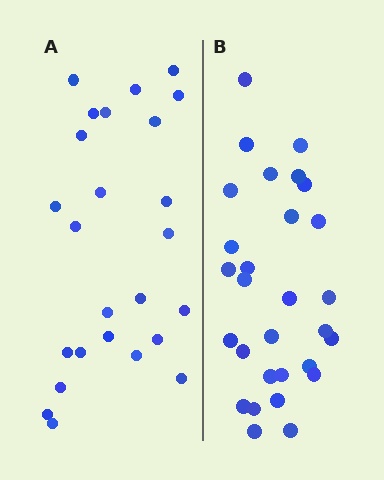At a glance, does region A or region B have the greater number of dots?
Region B (the right region) has more dots.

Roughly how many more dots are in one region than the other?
Region B has about 4 more dots than region A.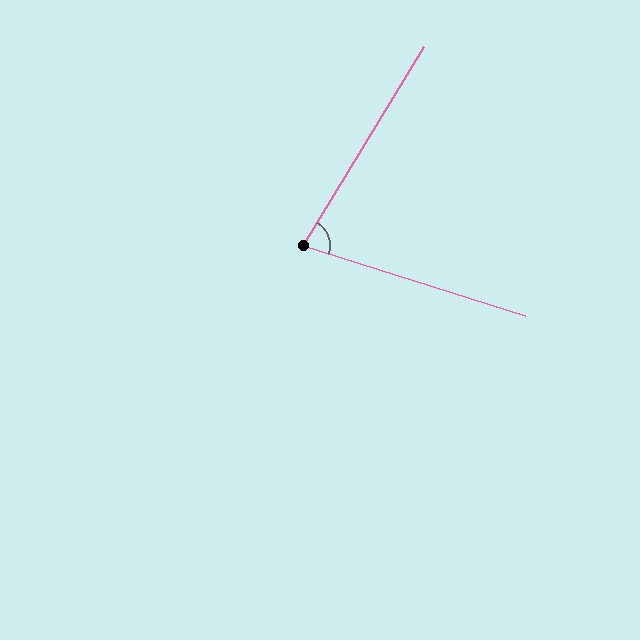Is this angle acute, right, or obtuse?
It is acute.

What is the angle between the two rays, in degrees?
Approximately 76 degrees.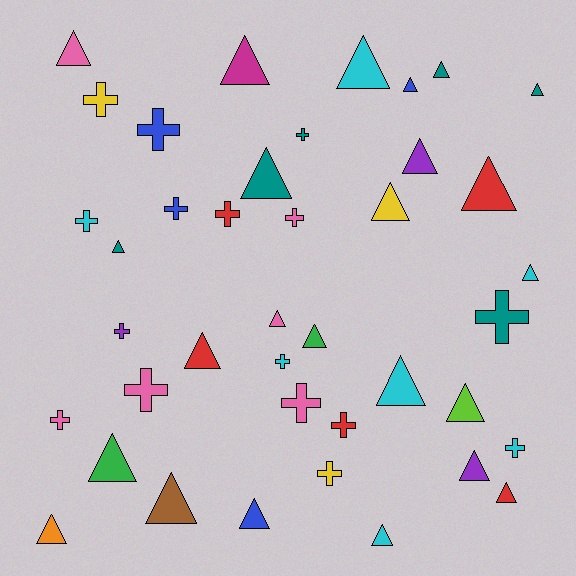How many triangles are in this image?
There are 24 triangles.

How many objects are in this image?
There are 40 objects.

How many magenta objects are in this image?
There is 1 magenta object.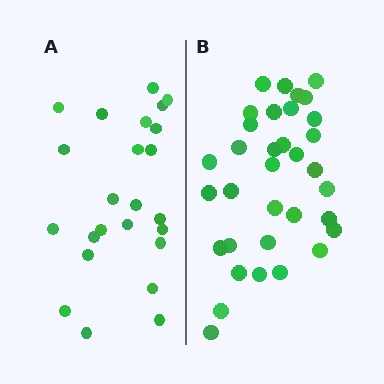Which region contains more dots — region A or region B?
Region B (the right region) has more dots.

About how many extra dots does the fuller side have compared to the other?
Region B has roughly 10 or so more dots than region A.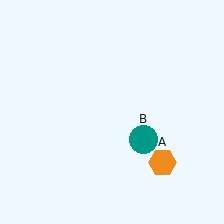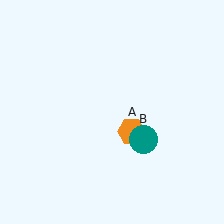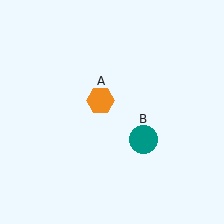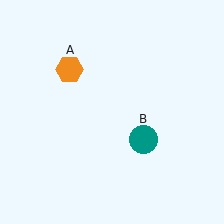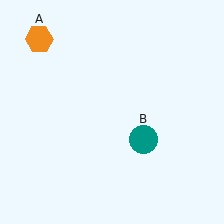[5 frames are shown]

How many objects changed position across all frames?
1 object changed position: orange hexagon (object A).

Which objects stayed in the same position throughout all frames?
Teal circle (object B) remained stationary.